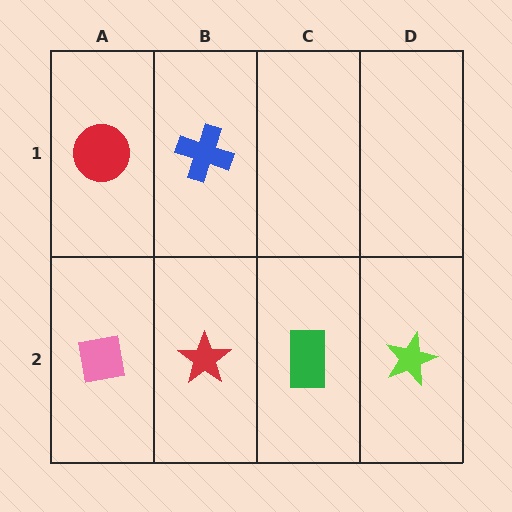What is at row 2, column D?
A lime star.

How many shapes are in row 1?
2 shapes.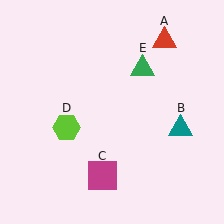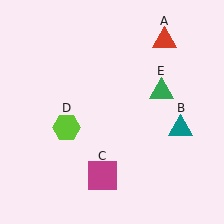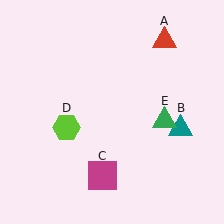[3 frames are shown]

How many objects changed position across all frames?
1 object changed position: green triangle (object E).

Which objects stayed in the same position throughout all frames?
Red triangle (object A) and teal triangle (object B) and magenta square (object C) and lime hexagon (object D) remained stationary.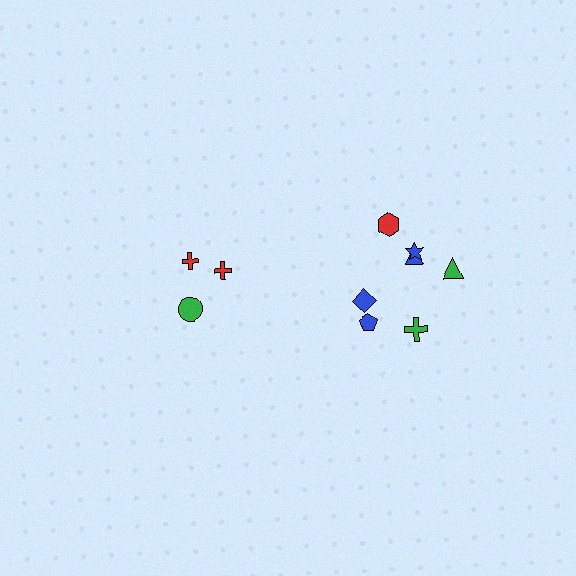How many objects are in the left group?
There are 3 objects.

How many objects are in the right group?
There are 7 objects.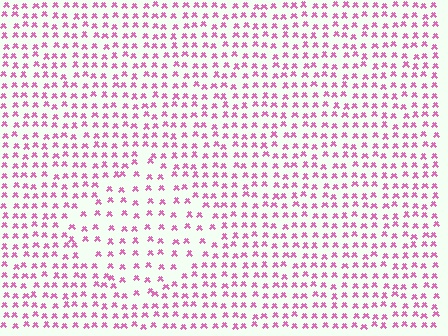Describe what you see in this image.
The image contains small pink elements arranged at two different densities. A diamond-shaped region is visible where the elements are less densely packed than the surrounding area.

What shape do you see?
I see a diamond.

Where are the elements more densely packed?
The elements are more densely packed outside the diamond boundary.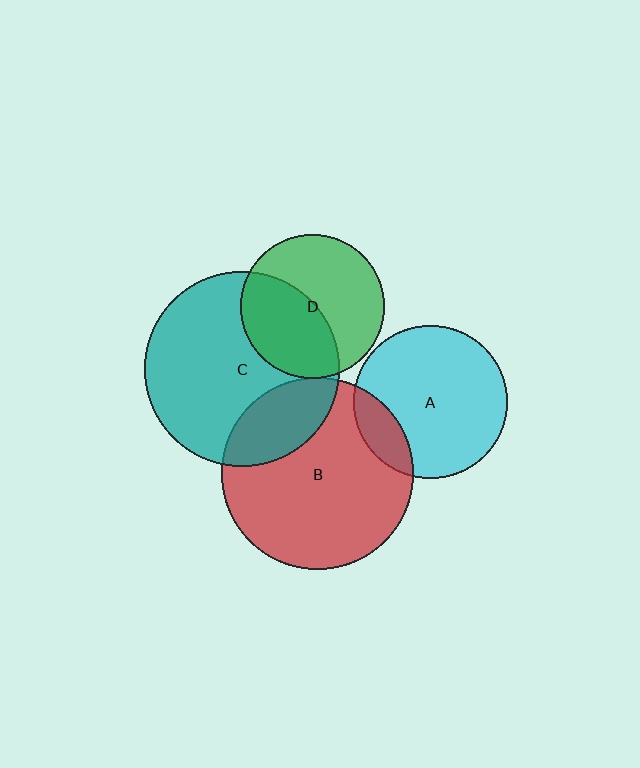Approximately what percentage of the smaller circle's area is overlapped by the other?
Approximately 15%.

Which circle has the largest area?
Circle C (teal).